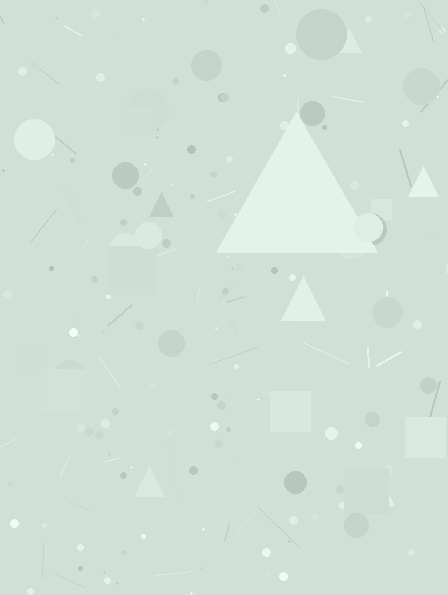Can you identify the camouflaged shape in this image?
The camouflaged shape is a triangle.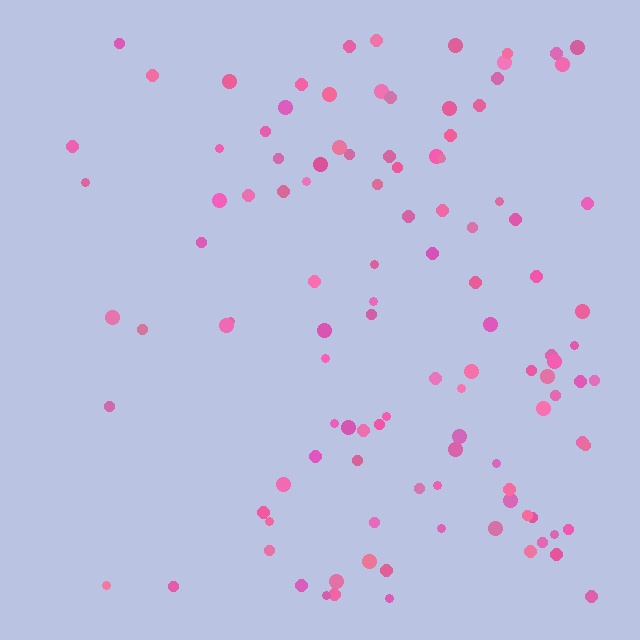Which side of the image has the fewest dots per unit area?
The left.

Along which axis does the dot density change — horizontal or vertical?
Horizontal.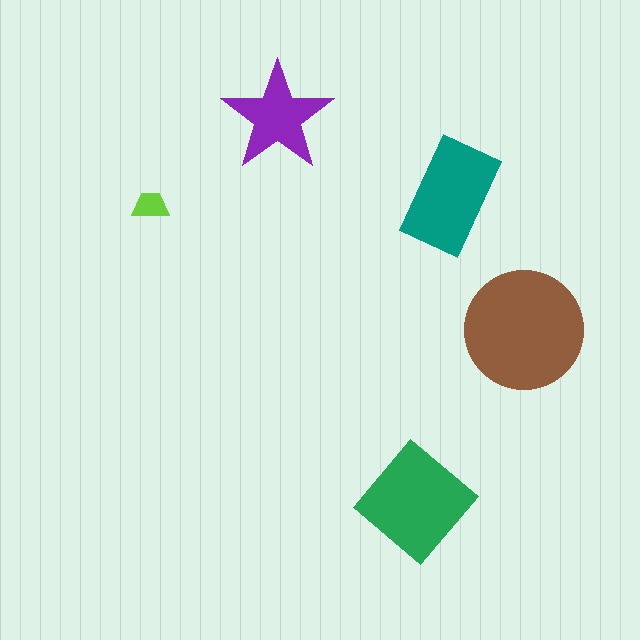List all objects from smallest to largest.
The lime trapezoid, the purple star, the teal rectangle, the green diamond, the brown circle.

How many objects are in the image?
There are 5 objects in the image.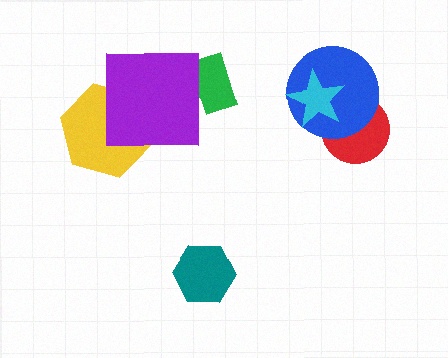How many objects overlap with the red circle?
2 objects overlap with the red circle.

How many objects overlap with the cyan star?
2 objects overlap with the cyan star.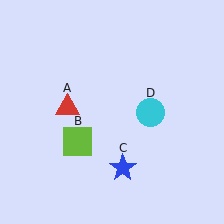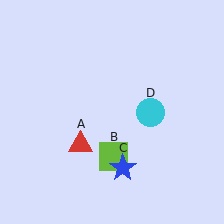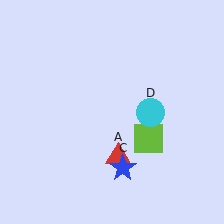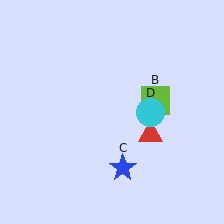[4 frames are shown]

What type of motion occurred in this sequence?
The red triangle (object A), lime square (object B) rotated counterclockwise around the center of the scene.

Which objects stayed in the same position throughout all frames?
Blue star (object C) and cyan circle (object D) remained stationary.